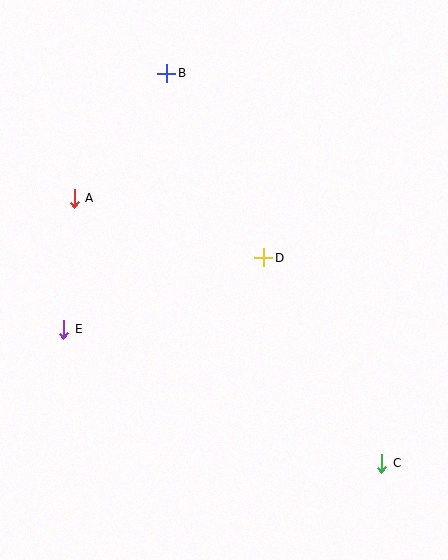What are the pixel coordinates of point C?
Point C is at (382, 463).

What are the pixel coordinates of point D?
Point D is at (264, 258).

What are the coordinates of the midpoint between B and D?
The midpoint between B and D is at (215, 165).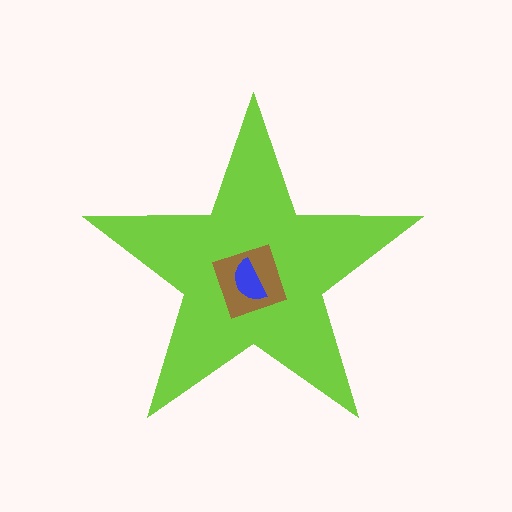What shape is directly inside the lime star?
The brown diamond.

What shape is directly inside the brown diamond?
The blue semicircle.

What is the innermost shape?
The blue semicircle.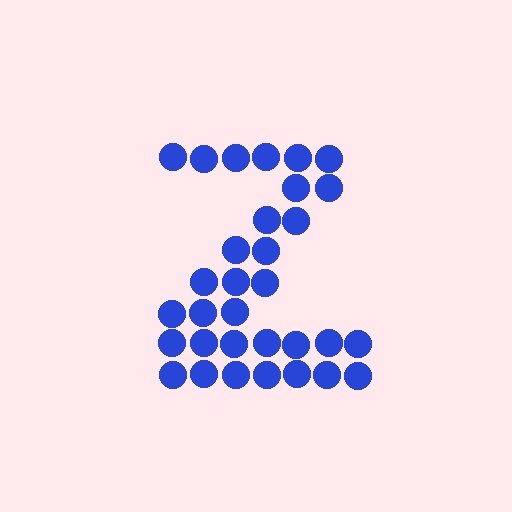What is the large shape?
The large shape is the letter Z.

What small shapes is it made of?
It is made of small circles.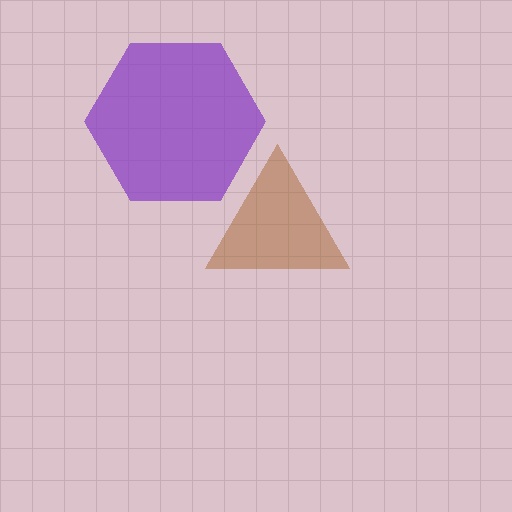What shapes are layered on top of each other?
The layered shapes are: a brown triangle, a purple hexagon.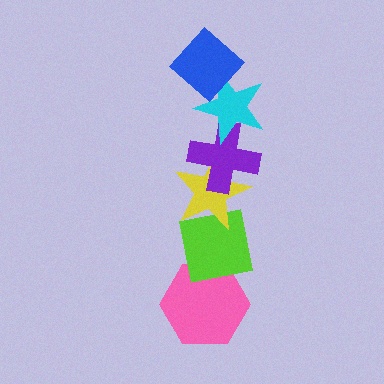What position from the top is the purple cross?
The purple cross is 3rd from the top.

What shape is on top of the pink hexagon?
The lime square is on top of the pink hexagon.